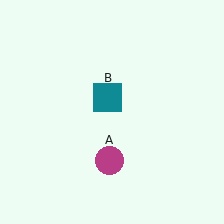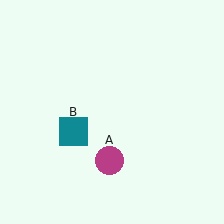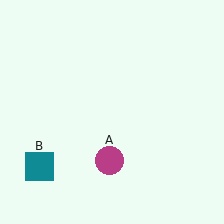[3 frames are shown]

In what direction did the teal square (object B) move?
The teal square (object B) moved down and to the left.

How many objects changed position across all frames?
1 object changed position: teal square (object B).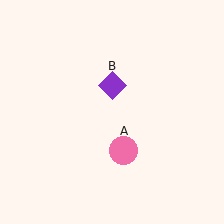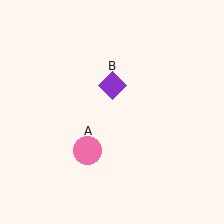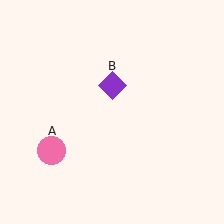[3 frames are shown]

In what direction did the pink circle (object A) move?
The pink circle (object A) moved left.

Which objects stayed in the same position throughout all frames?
Purple diamond (object B) remained stationary.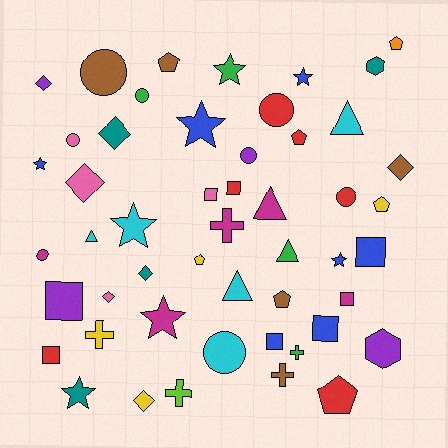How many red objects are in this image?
There are 6 red objects.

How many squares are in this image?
There are 8 squares.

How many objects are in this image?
There are 50 objects.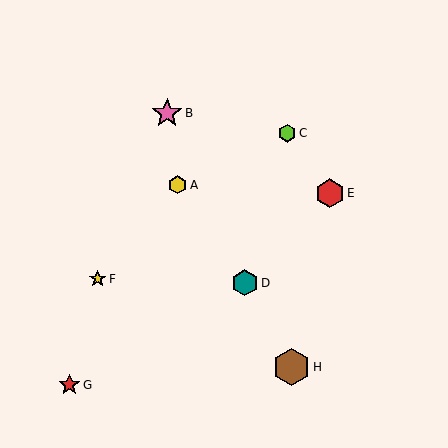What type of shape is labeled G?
Shape G is a red star.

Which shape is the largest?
The brown hexagon (labeled H) is the largest.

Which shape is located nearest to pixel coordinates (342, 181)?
The red hexagon (labeled E) at (330, 193) is nearest to that location.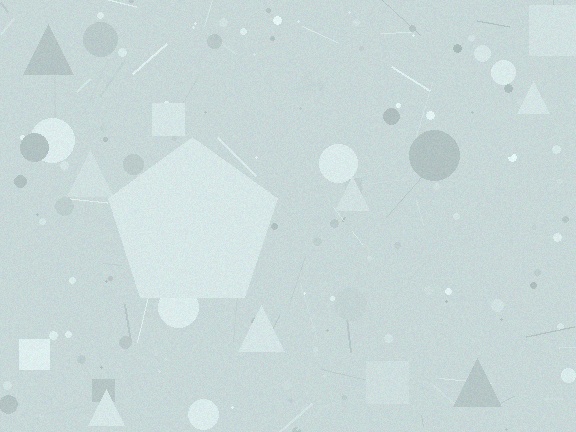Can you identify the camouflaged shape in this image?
The camouflaged shape is a pentagon.